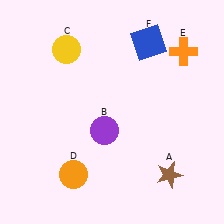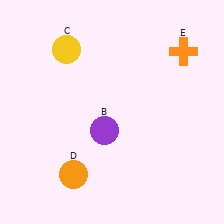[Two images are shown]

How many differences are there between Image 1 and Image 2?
There are 2 differences between the two images.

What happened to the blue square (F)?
The blue square (F) was removed in Image 2. It was in the top-right area of Image 1.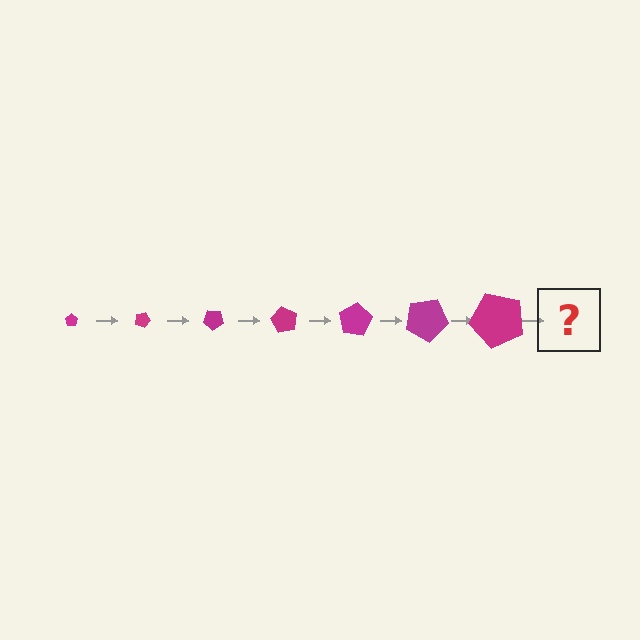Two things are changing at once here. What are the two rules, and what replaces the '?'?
The two rules are that the pentagon grows larger each step and it rotates 20 degrees each step. The '?' should be a pentagon, larger than the previous one and rotated 140 degrees from the start.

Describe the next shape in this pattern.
It should be a pentagon, larger than the previous one and rotated 140 degrees from the start.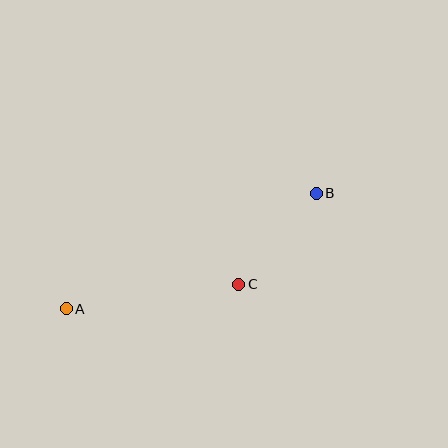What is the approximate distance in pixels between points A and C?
The distance between A and C is approximately 174 pixels.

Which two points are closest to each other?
Points B and C are closest to each other.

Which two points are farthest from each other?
Points A and B are farthest from each other.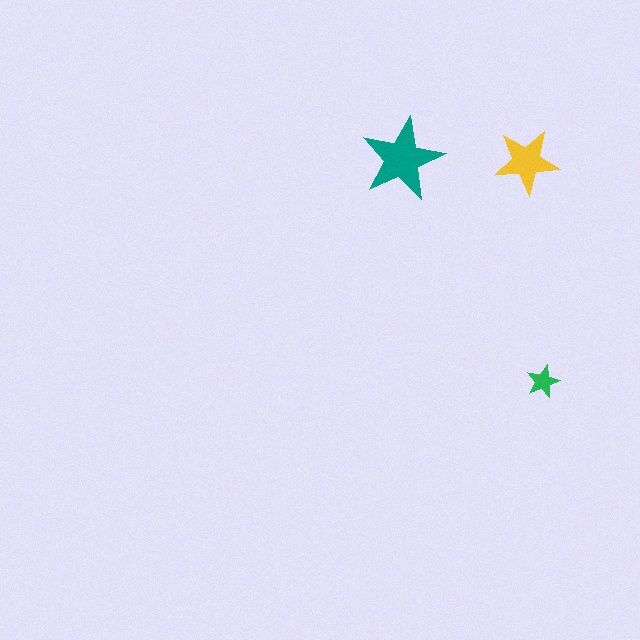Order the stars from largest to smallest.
the teal one, the yellow one, the green one.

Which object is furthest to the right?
The green star is rightmost.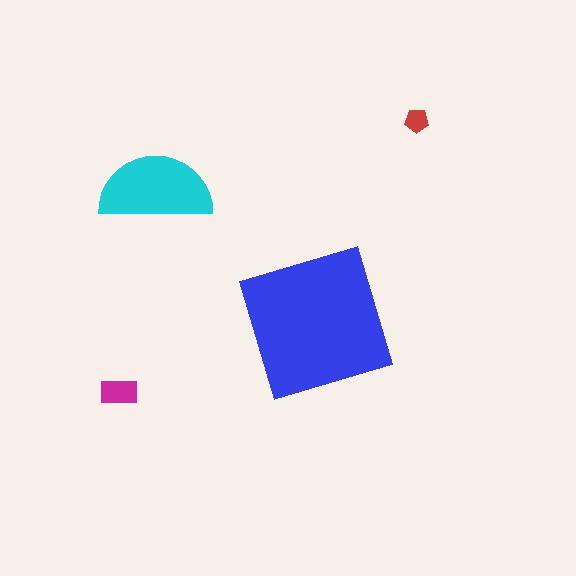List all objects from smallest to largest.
The red pentagon, the magenta rectangle, the cyan semicircle, the blue square.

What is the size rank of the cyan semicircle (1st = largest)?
2nd.